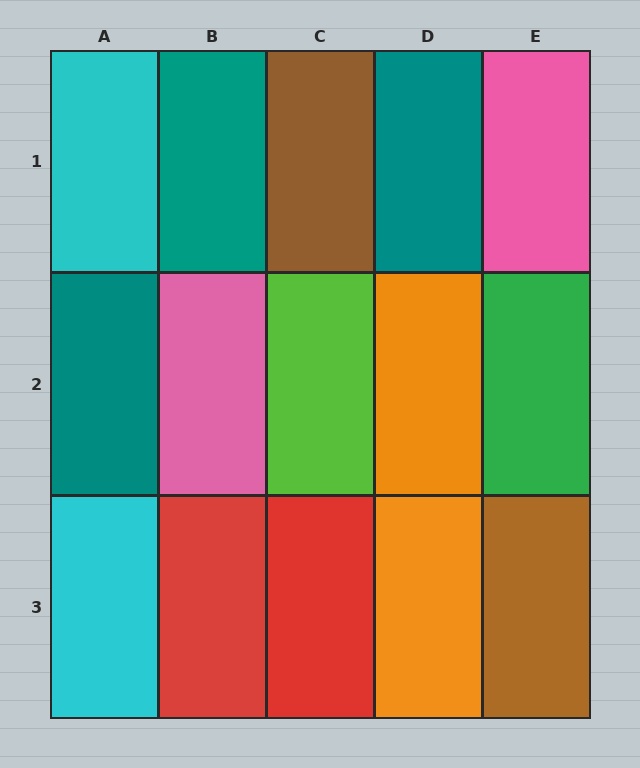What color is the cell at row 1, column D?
Teal.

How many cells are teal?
3 cells are teal.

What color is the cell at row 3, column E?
Brown.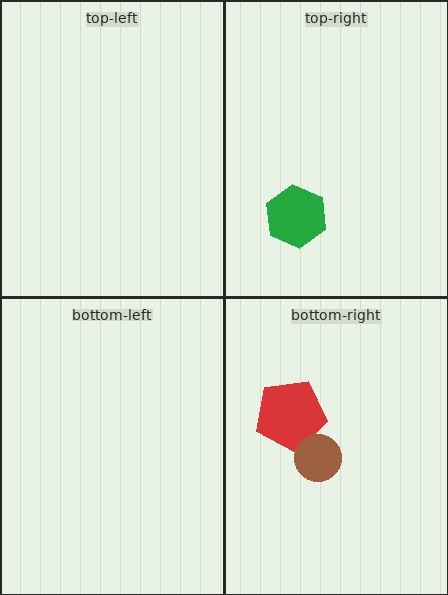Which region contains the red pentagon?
The bottom-right region.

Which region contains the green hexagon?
The top-right region.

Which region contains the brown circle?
The bottom-right region.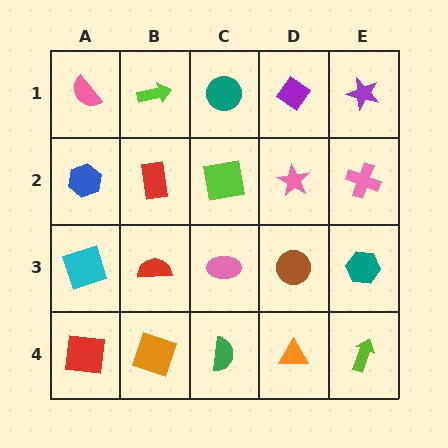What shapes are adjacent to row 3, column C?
A lime square (row 2, column C), a green semicircle (row 4, column C), a red semicircle (row 3, column B), a brown circle (row 3, column D).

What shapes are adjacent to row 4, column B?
A red semicircle (row 3, column B), a red square (row 4, column A), a green semicircle (row 4, column C).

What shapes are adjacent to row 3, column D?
A pink star (row 2, column D), an orange triangle (row 4, column D), a pink ellipse (row 3, column C), a teal hexagon (row 3, column E).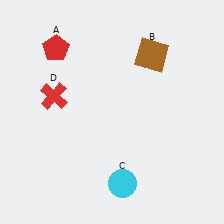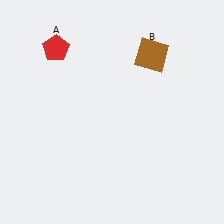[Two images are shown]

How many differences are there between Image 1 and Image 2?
There are 2 differences between the two images.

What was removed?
The cyan circle (C), the red cross (D) were removed in Image 2.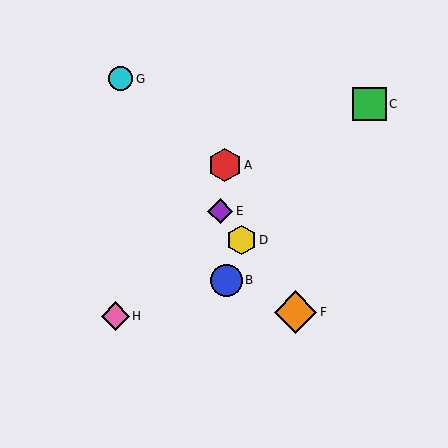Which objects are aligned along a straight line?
Objects D, E, F, G are aligned along a straight line.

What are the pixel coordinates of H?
Object H is at (115, 316).